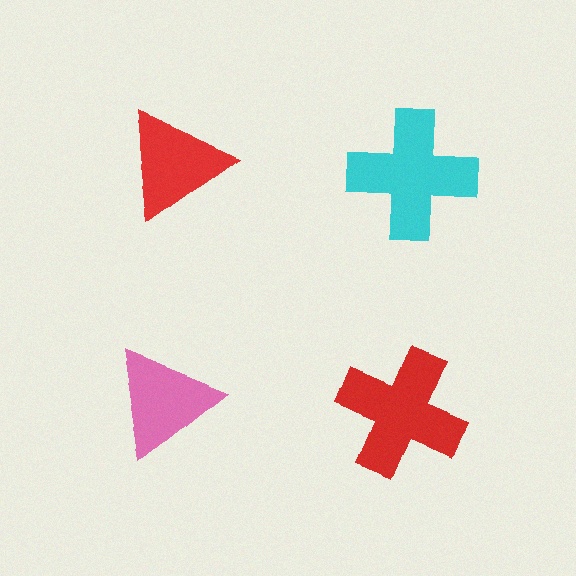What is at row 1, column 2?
A cyan cross.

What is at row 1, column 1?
A red triangle.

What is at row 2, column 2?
A red cross.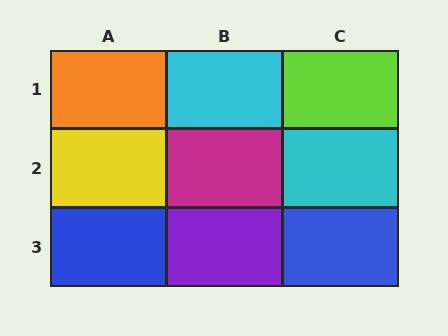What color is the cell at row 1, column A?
Orange.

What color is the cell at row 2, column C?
Cyan.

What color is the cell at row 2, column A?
Yellow.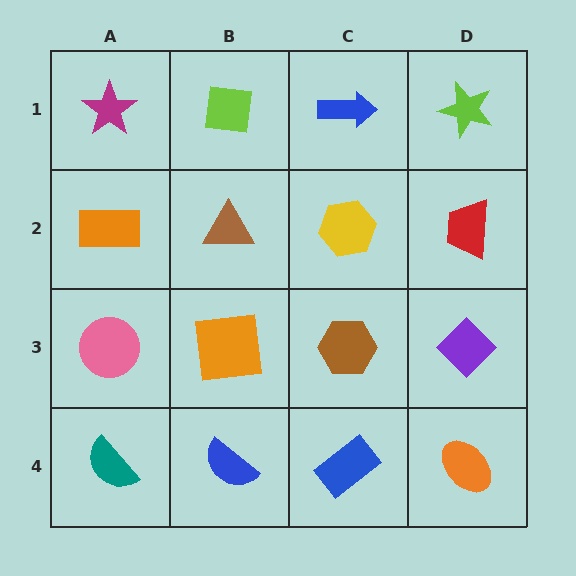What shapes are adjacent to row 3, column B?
A brown triangle (row 2, column B), a blue semicircle (row 4, column B), a pink circle (row 3, column A), a brown hexagon (row 3, column C).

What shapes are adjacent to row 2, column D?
A lime star (row 1, column D), a purple diamond (row 3, column D), a yellow hexagon (row 2, column C).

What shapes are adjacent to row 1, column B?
A brown triangle (row 2, column B), a magenta star (row 1, column A), a blue arrow (row 1, column C).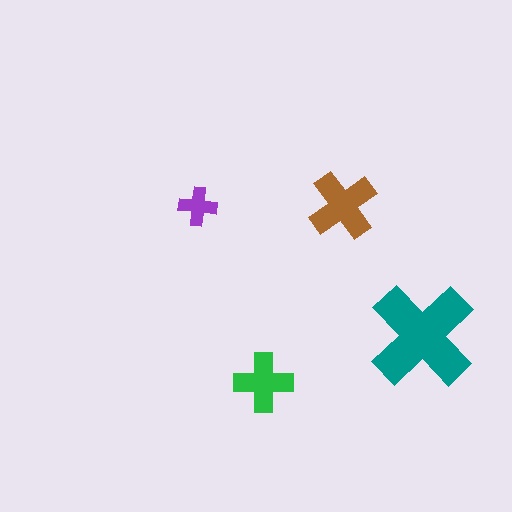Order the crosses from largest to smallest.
the teal one, the brown one, the green one, the purple one.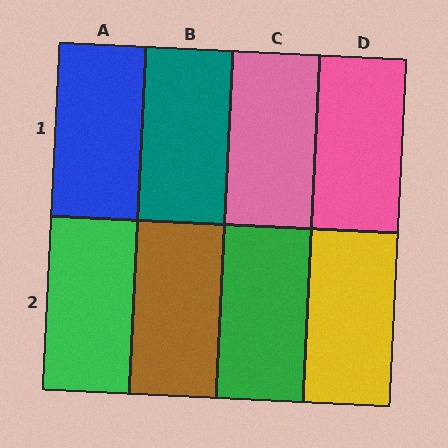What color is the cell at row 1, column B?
Teal.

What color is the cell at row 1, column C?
Pink.